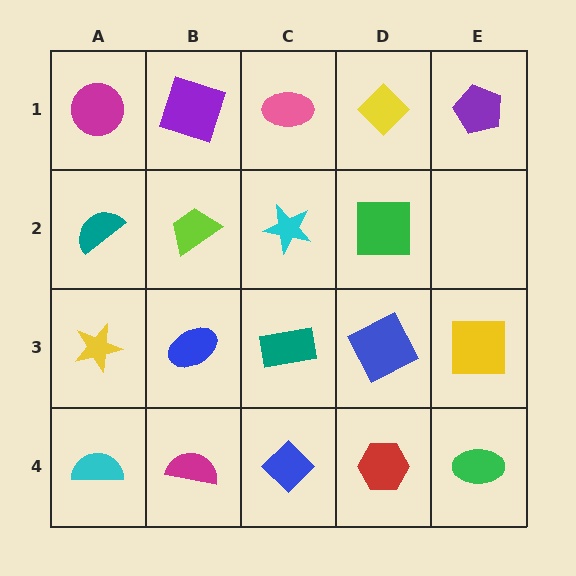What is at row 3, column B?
A blue ellipse.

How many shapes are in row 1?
5 shapes.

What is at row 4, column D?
A red hexagon.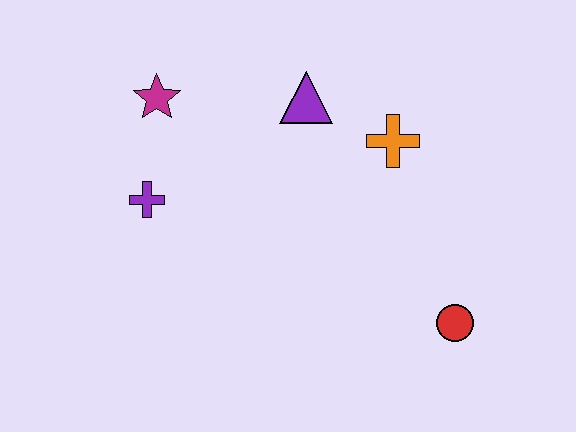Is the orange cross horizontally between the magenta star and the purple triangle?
No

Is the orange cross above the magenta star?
No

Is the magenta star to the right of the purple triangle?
No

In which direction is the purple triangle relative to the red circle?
The purple triangle is above the red circle.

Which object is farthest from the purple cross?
The red circle is farthest from the purple cross.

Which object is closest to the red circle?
The orange cross is closest to the red circle.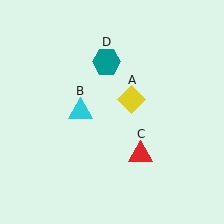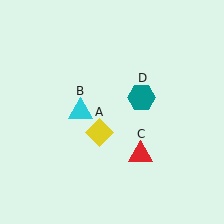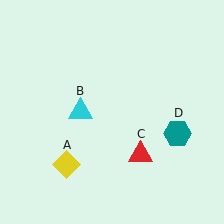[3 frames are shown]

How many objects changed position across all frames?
2 objects changed position: yellow diamond (object A), teal hexagon (object D).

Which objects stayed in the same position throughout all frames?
Cyan triangle (object B) and red triangle (object C) remained stationary.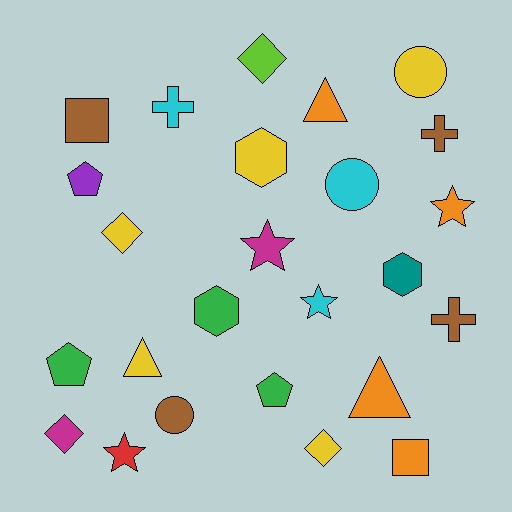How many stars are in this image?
There are 4 stars.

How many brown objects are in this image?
There are 4 brown objects.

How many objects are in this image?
There are 25 objects.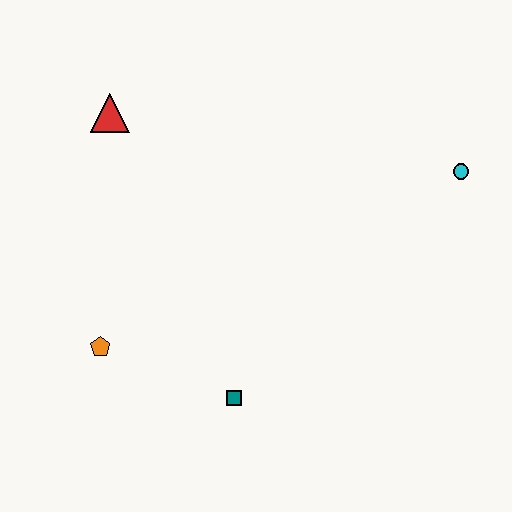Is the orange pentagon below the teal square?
No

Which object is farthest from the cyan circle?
The orange pentagon is farthest from the cyan circle.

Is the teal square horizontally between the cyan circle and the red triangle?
Yes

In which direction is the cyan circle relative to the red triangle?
The cyan circle is to the right of the red triangle.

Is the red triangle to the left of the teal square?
Yes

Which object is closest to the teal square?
The orange pentagon is closest to the teal square.